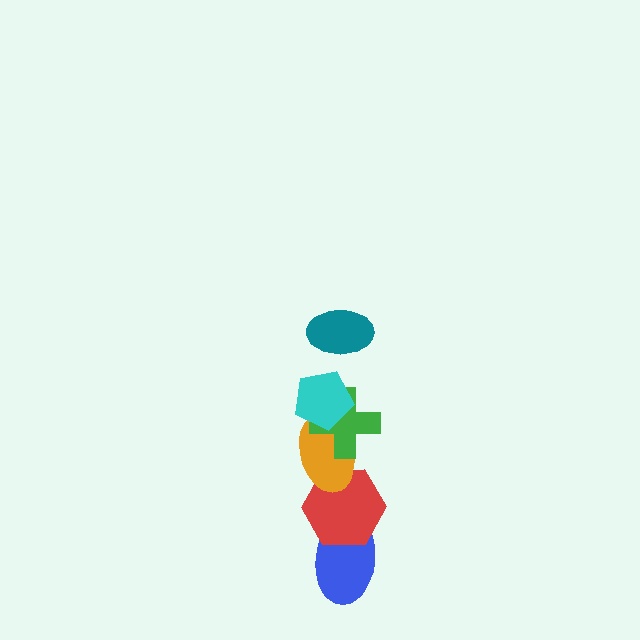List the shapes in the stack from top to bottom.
From top to bottom: the teal ellipse, the cyan pentagon, the green cross, the orange ellipse, the red hexagon, the blue ellipse.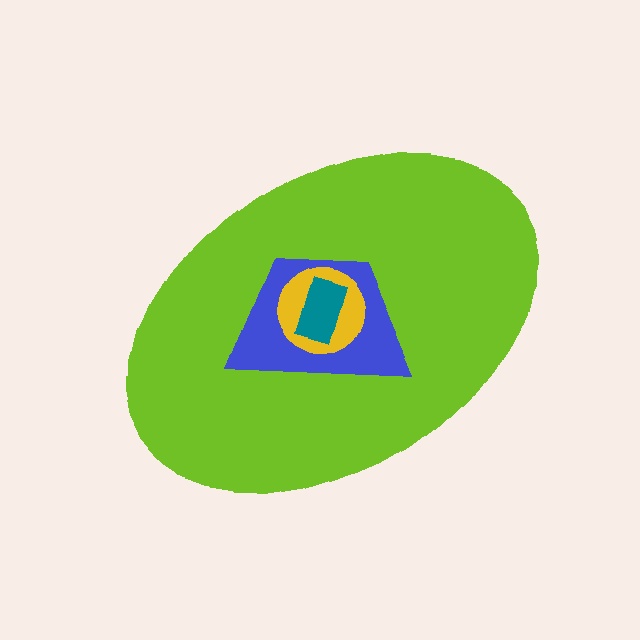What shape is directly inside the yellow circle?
The teal rectangle.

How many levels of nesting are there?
4.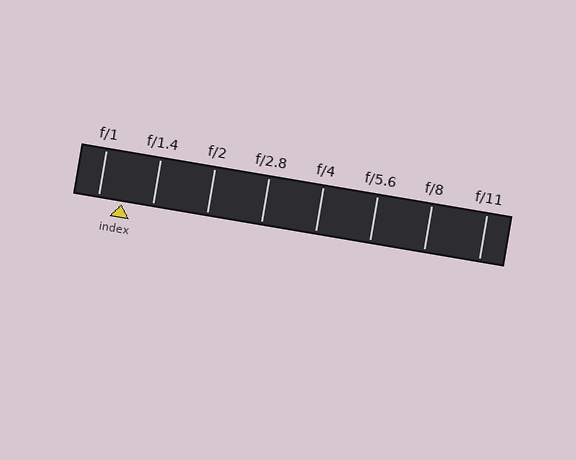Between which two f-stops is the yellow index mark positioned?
The index mark is between f/1 and f/1.4.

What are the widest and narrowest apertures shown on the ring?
The widest aperture shown is f/1 and the narrowest is f/11.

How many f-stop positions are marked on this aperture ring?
There are 8 f-stop positions marked.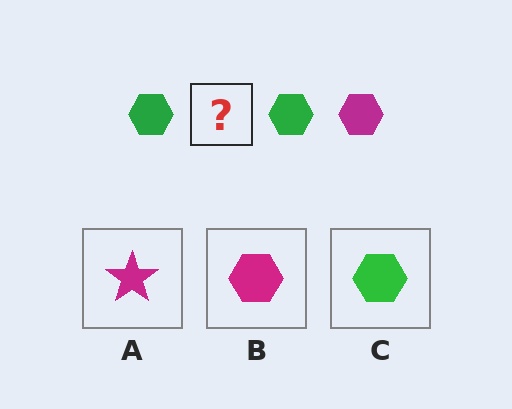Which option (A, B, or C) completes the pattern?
B.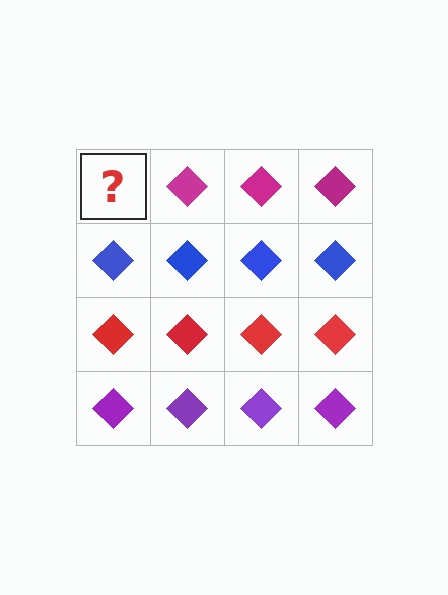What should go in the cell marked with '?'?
The missing cell should contain a magenta diamond.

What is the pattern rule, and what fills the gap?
The rule is that each row has a consistent color. The gap should be filled with a magenta diamond.